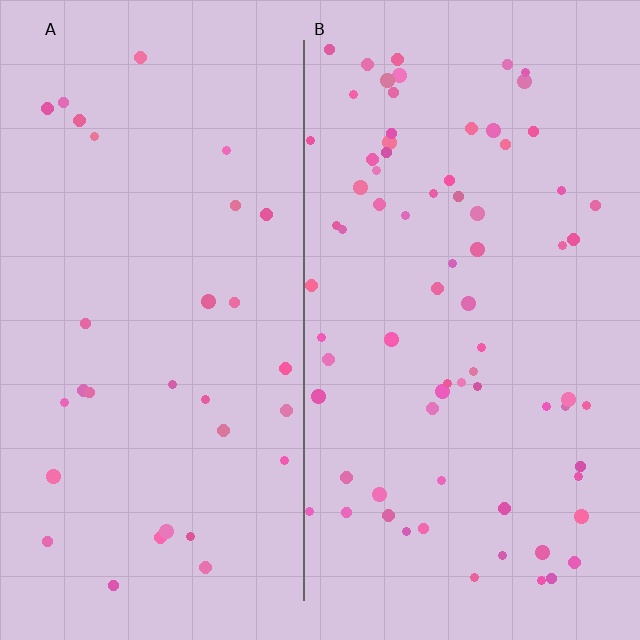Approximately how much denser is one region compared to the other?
Approximately 2.3× — region B over region A.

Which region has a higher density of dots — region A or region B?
B (the right).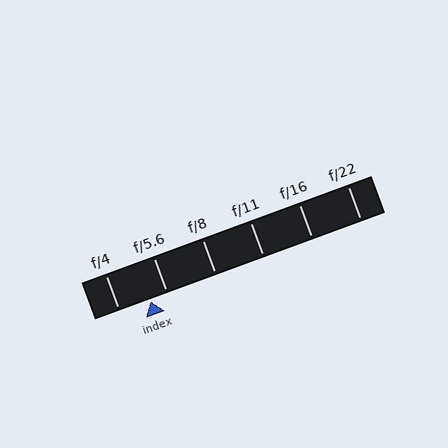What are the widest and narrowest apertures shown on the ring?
The widest aperture shown is f/4 and the narrowest is f/22.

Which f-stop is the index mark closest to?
The index mark is closest to f/5.6.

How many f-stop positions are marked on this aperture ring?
There are 6 f-stop positions marked.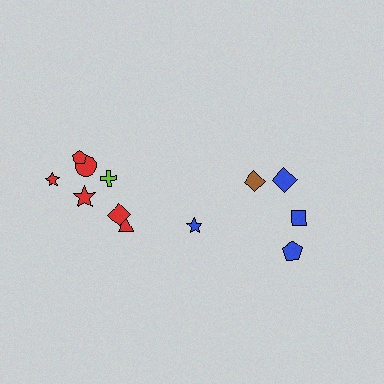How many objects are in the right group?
There are 5 objects.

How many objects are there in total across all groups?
There are 12 objects.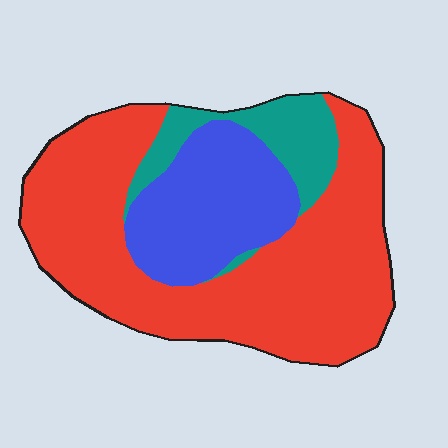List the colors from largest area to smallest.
From largest to smallest: red, blue, teal.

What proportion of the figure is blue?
Blue covers about 25% of the figure.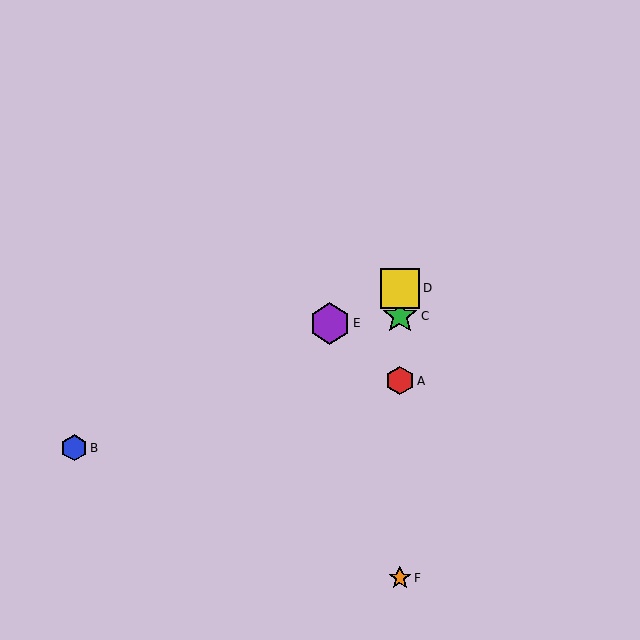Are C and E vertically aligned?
No, C is at x≈400 and E is at x≈330.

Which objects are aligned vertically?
Objects A, C, D, F are aligned vertically.